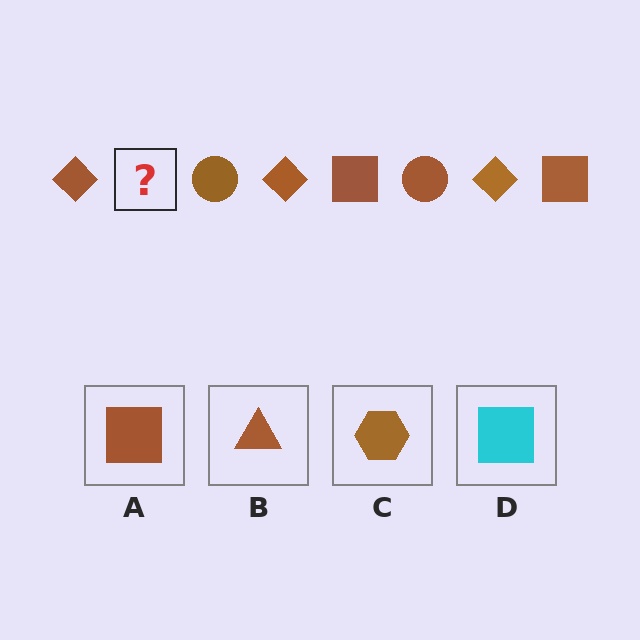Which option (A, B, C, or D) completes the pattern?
A.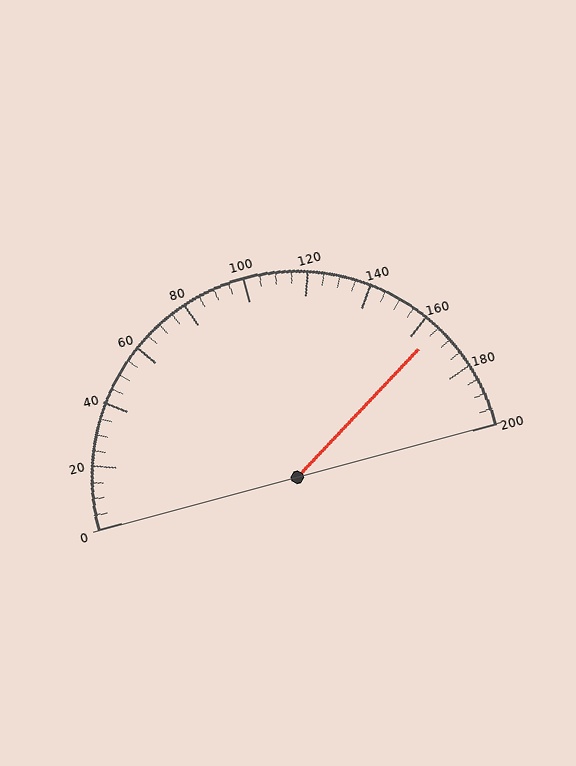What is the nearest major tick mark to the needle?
The nearest major tick mark is 160.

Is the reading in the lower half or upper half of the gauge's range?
The reading is in the upper half of the range (0 to 200).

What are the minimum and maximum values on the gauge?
The gauge ranges from 0 to 200.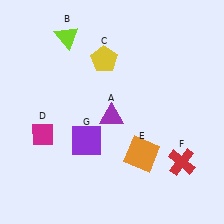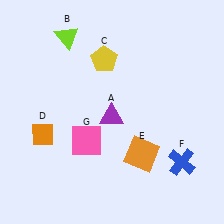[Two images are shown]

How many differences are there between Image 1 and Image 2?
There are 3 differences between the two images.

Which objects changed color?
D changed from magenta to orange. F changed from red to blue. G changed from purple to pink.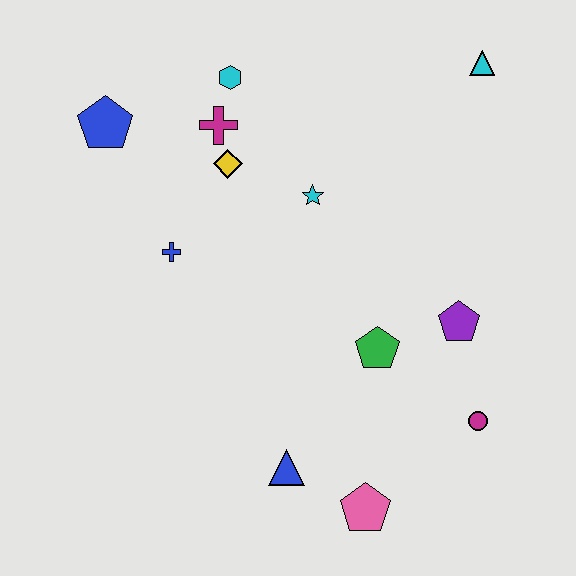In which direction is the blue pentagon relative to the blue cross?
The blue pentagon is above the blue cross.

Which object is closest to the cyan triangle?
The cyan star is closest to the cyan triangle.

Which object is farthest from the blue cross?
The cyan triangle is farthest from the blue cross.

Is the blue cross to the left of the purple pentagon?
Yes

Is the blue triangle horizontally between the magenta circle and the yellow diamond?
Yes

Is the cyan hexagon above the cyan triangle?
No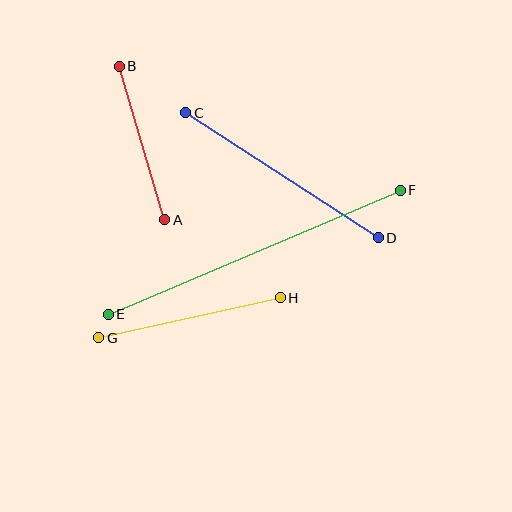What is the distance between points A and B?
The distance is approximately 160 pixels.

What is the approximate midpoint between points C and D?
The midpoint is at approximately (282, 175) pixels.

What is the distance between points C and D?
The distance is approximately 229 pixels.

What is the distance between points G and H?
The distance is approximately 185 pixels.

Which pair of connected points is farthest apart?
Points E and F are farthest apart.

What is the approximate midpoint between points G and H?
The midpoint is at approximately (190, 318) pixels.